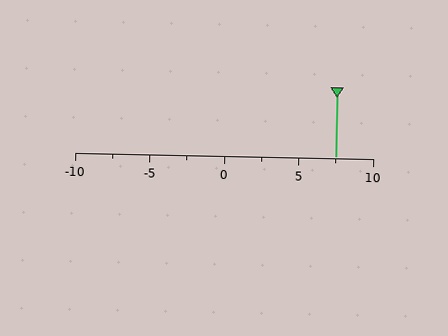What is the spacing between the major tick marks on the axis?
The major ticks are spaced 5 apart.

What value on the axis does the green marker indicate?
The marker indicates approximately 7.5.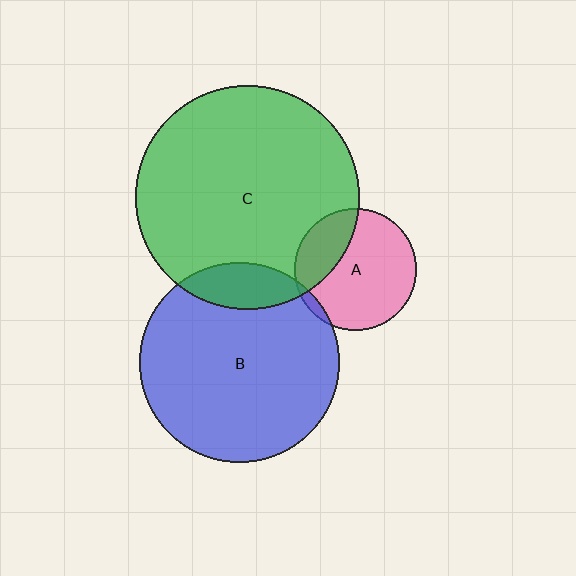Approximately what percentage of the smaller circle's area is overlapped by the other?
Approximately 5%.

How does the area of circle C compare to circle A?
Approximately 3.3 times.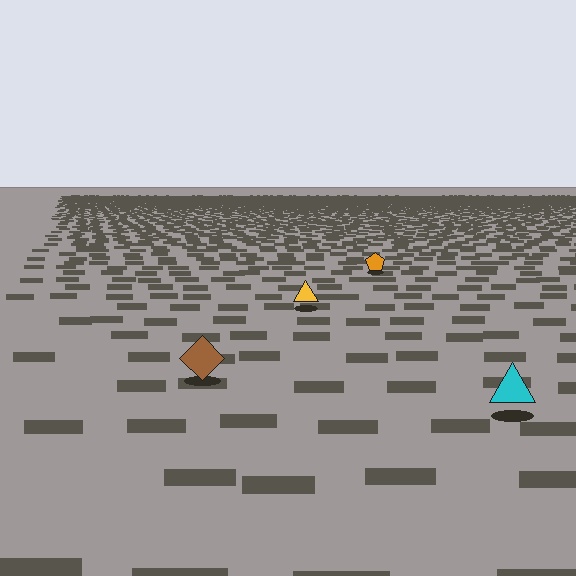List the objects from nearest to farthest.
From nearest to farthest: the cyan triangle, the brown diamond, the yellow triangle, the orange pentagon.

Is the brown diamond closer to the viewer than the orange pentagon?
Yes. The brown diamond is closer — you can tell from the texture gradient: the ground texture is coarser near it.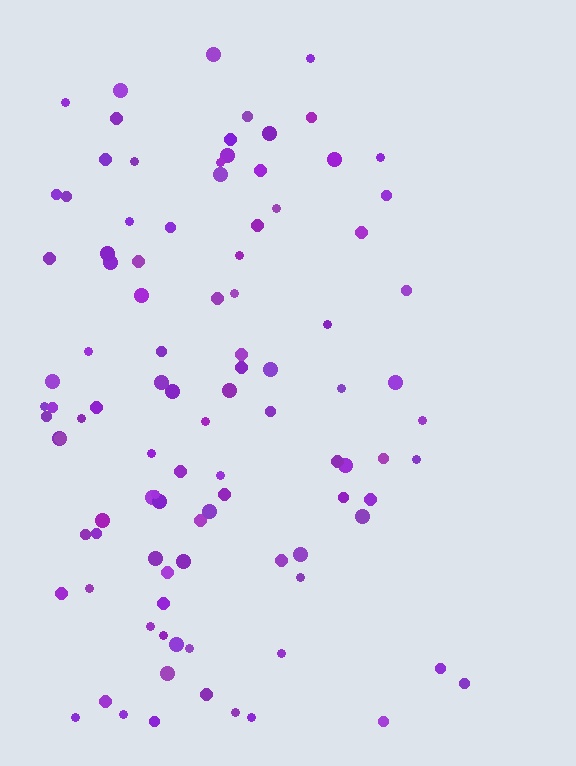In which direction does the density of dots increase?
From right to left, with the left side densest.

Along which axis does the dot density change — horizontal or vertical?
Horizontal.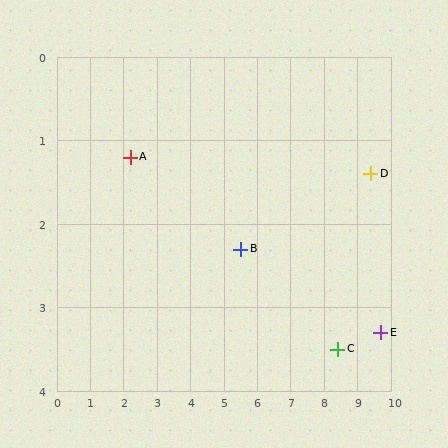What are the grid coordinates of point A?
Point A is at approximately (2.2, 1.2).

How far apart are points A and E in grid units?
Points A and E are about 7.8 grid units apart.